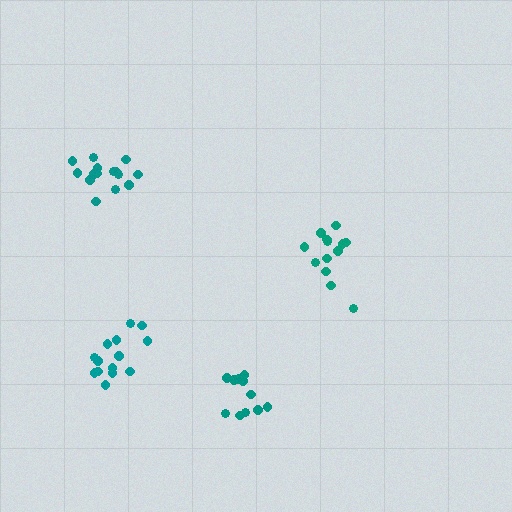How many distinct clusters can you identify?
There are 4 distinct clusters.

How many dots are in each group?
Group 1: 16 dots, Group 2: 11 dots, Group 3: 14 dots, Group 4: 14 dots (55 total).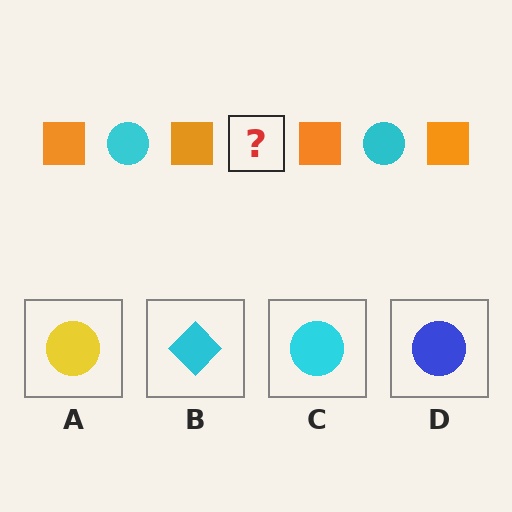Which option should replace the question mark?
Option C.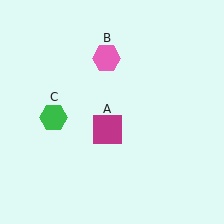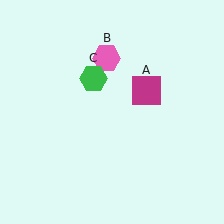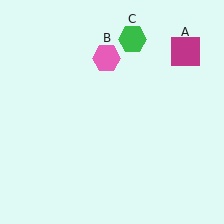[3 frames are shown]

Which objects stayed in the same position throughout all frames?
Pink hexagon (object B) remained stationary.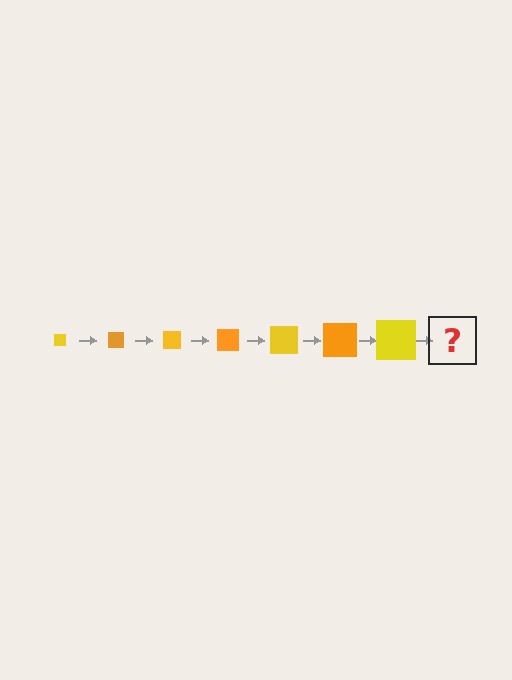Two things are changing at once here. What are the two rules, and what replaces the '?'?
The two rules are that the square grows larger each step and the color cycles through yellow and orange. The '?' should be an orange square, larger than the previous one.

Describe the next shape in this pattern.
It should be an orange square, larger than the previous one.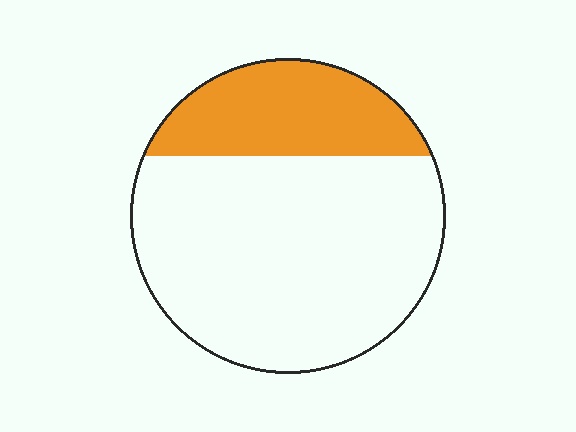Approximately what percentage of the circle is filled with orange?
Approximately 25%.